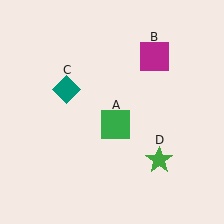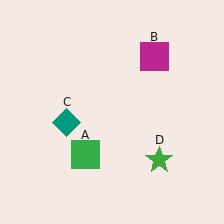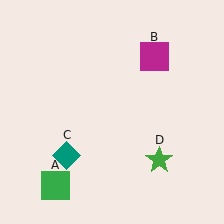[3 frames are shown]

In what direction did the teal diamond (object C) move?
The teal diamond (object C) moved down.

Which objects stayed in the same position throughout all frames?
Magenta square (object B) and green star (object D) remained stationary.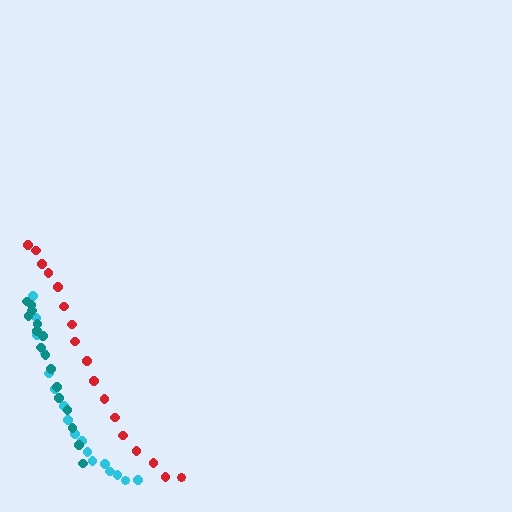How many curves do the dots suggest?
There are 3 distinct paths.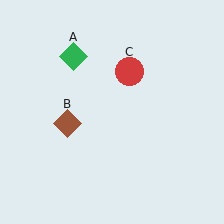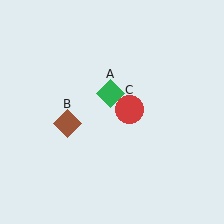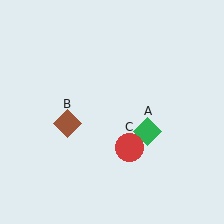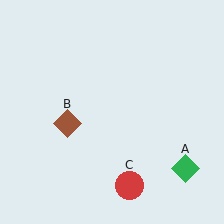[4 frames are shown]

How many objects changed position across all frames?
2 objects changed position: green diamond (object A), red circle (object C).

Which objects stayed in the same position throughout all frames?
Brown diamond (object B) remained stationary.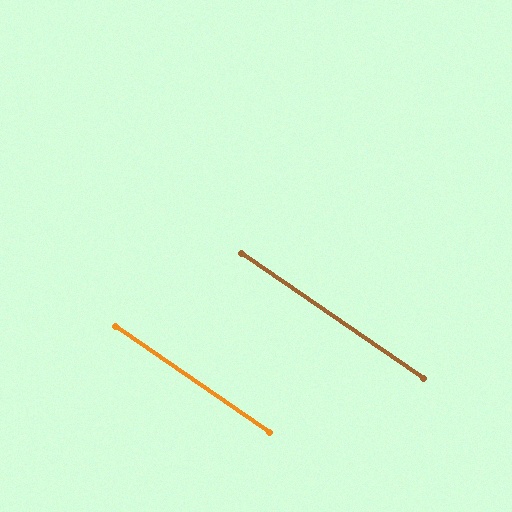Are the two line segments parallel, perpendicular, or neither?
Parallel — their directions differ by only 0.1°.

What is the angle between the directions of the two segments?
Approximately 0 degrees.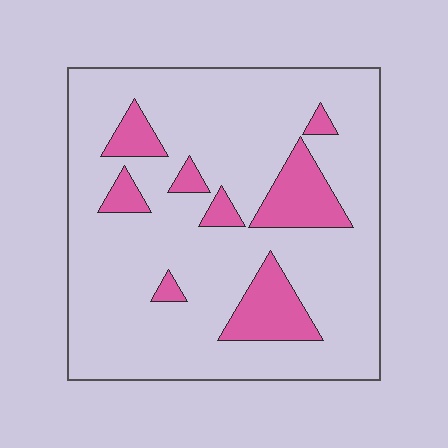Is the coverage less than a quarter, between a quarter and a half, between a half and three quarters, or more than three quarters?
Less than a quarter.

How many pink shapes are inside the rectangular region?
8.